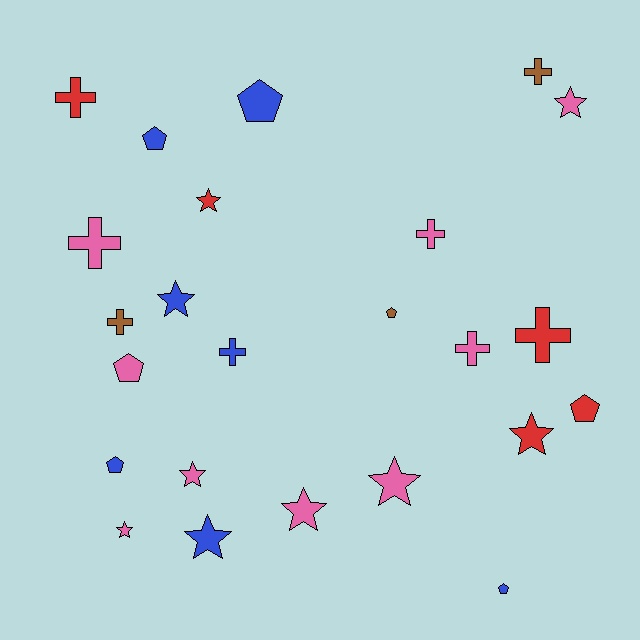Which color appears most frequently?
Pink, with 9 objects.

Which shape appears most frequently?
Star, with 9 objects.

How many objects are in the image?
There are 24 objects.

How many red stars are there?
There are 2 red stars.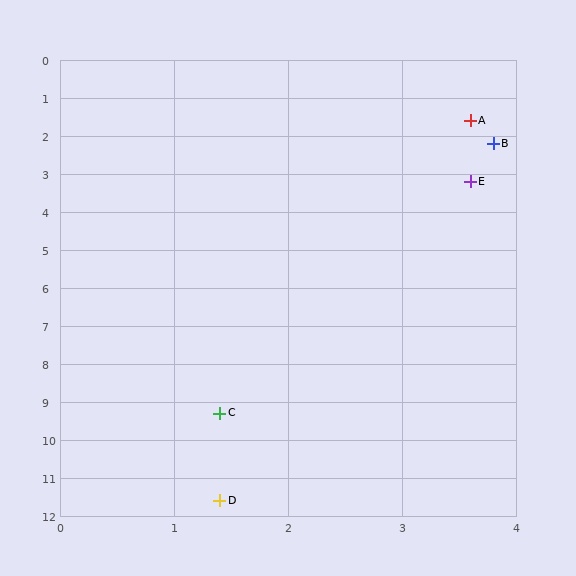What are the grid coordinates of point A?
Point A is at approximately (3.6, 1.6).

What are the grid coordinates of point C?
Point C is at approximately (1.4, 9.3).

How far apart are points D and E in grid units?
Points D and E are about 8.7 grid units apart.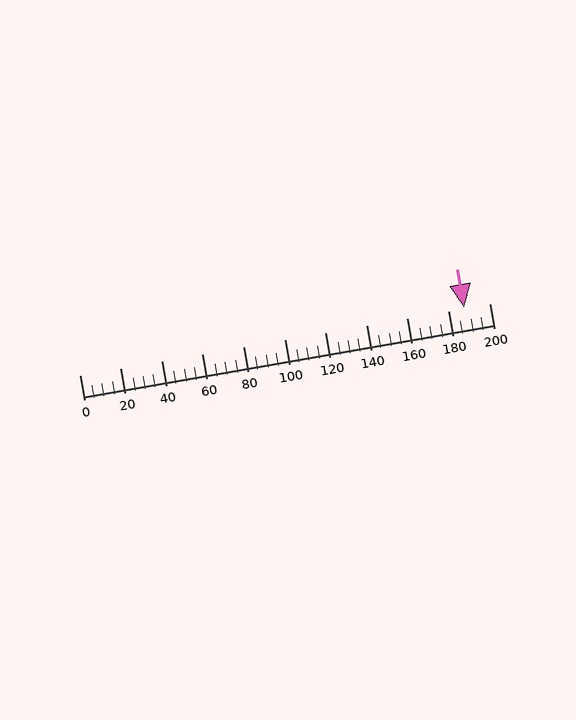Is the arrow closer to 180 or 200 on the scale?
The arrow is closer to 180.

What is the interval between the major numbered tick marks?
The major tick marks are spaced 20 units apart.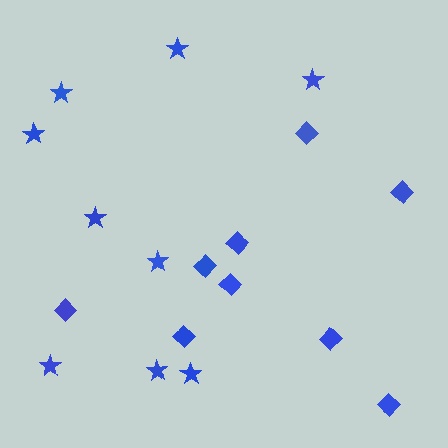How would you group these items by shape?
There are 2 groups: one group of diamonds (9) and one group of stars (9).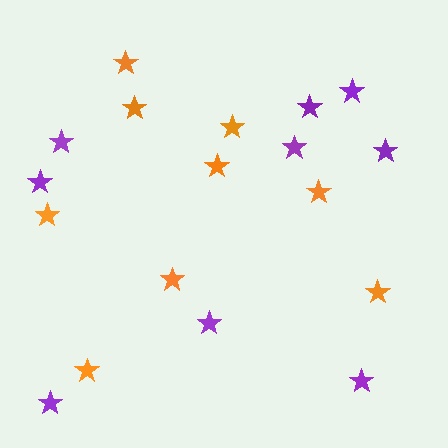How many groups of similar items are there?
There are 2 groups: one group of purple stars (9) and one group of orange stars (9).